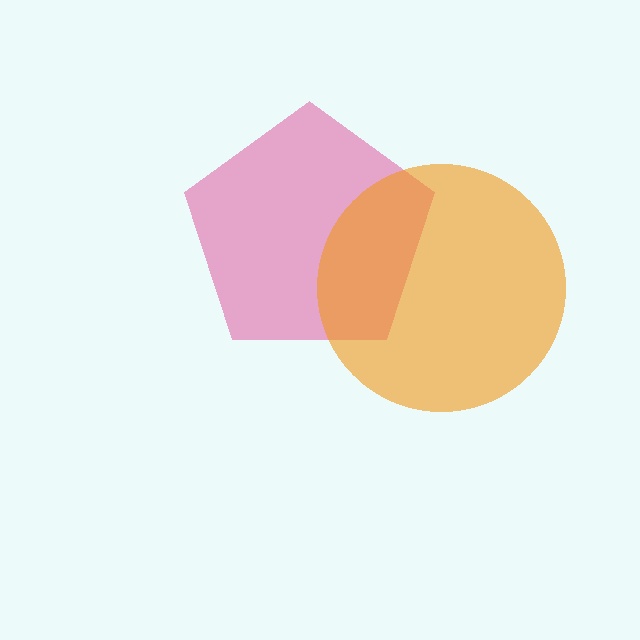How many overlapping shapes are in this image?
There are 2 overlapping shapes in the image.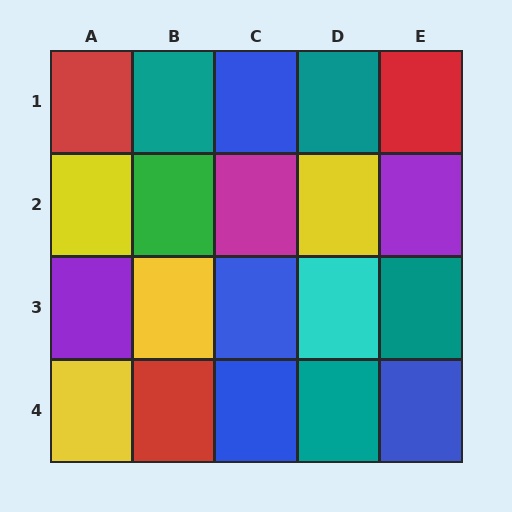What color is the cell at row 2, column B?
Green.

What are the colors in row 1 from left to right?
Red, teal, blue, teal, red.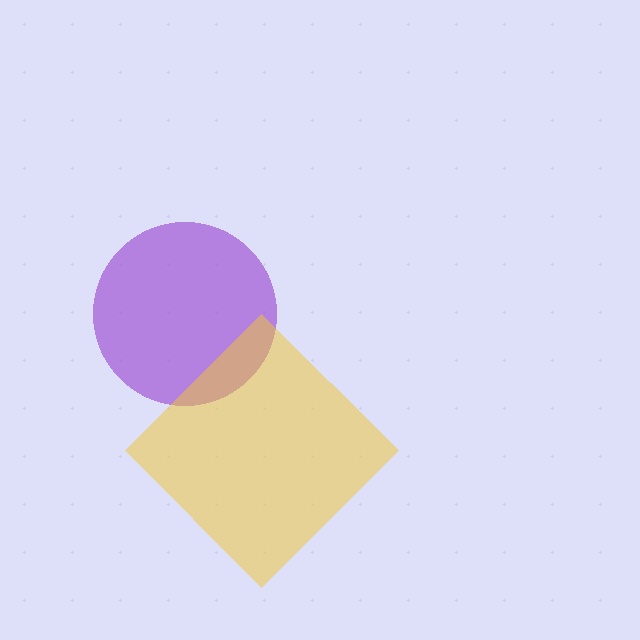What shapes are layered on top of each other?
The layered shapes are: a purple circle, a yellow diamond.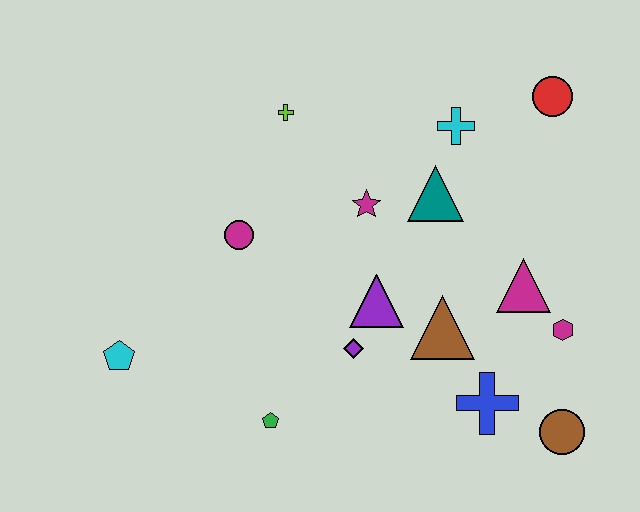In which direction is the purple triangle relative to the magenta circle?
The purple triangle is to the right of the magenta circle.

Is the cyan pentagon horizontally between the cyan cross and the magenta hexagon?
No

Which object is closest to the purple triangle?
The purple diamond is closest to the purple triangle.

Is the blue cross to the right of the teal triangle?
Yes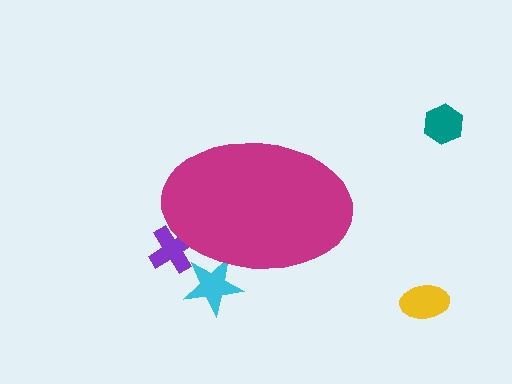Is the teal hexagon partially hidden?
No, the teal hexagon is fully visible.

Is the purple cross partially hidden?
Yes, the purple cross is partially hidden behind the magenta ellipse.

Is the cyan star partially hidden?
Yes, the cyan star is partially hidden behind the magenta ellipse.